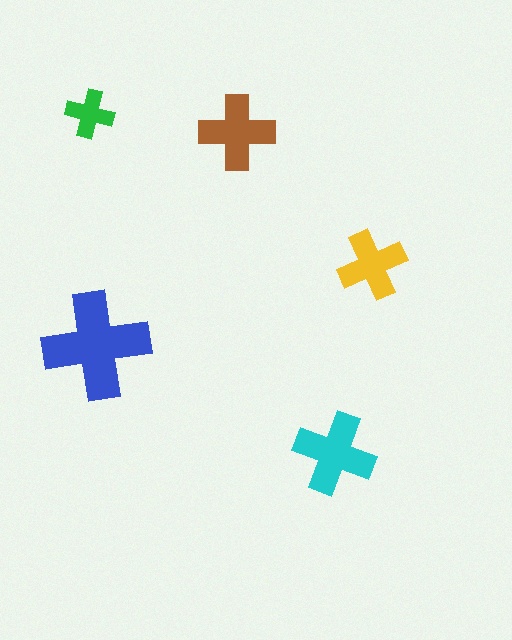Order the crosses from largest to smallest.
the blue one, the cyan one, the brown one, the yellow one, the green one.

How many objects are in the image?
There are 5 objects in the image.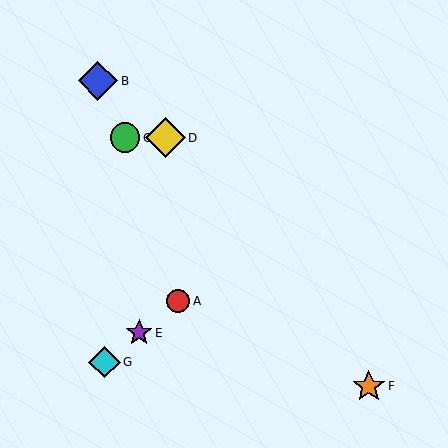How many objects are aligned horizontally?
2 objects (C, D) are aligned horizontally.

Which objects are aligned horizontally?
Objects C, D are aligned horizontally.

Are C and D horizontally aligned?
Yes, both are at y≈138.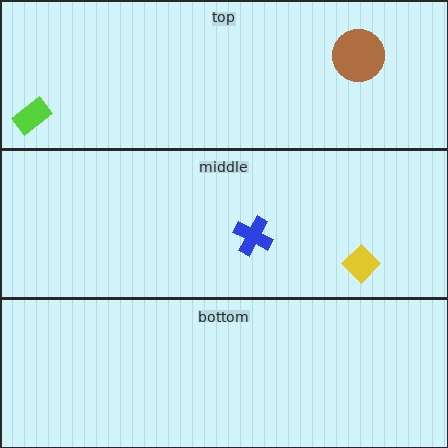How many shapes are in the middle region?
2.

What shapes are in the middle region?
The yellow diamond, the blue cross.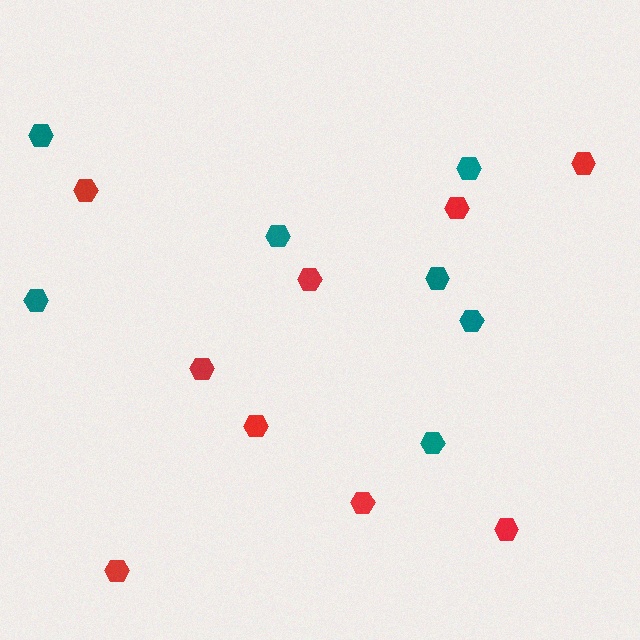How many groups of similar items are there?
There are 2 groups: one group of teal hexagons (7) and one group of red hexagons (9).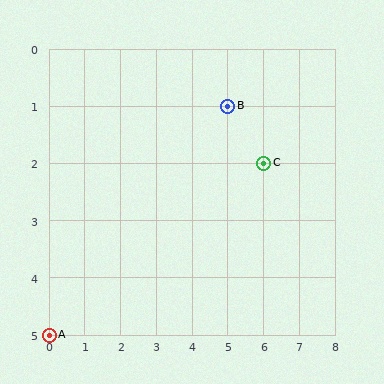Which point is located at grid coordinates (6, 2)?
Point C is at (6, 2).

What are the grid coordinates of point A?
Point A is at grid coordinates (0, 5).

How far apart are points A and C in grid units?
Points A and C are 6 columns and 3 rows apart (about 6.7 grid units diagonally).